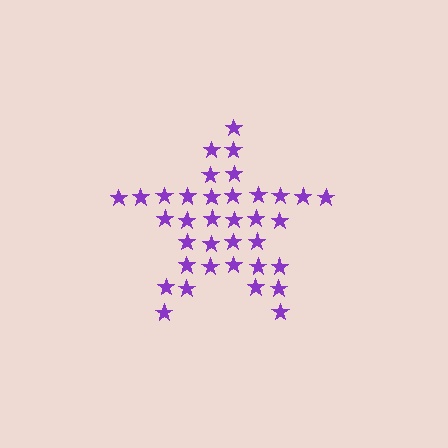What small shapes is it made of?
It is made of small stars.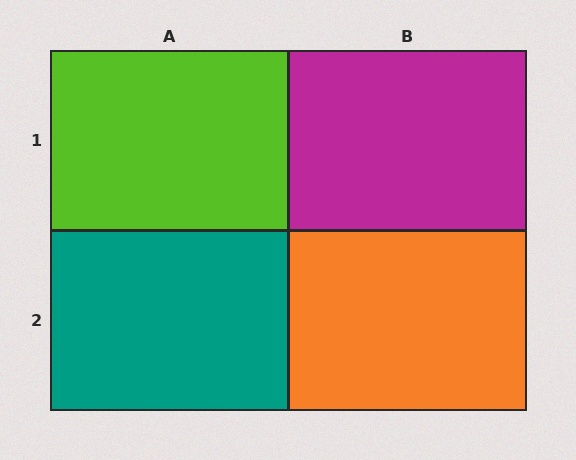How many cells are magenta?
1 cell is magenta.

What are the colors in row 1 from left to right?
Lime, magenta.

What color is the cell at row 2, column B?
Orange.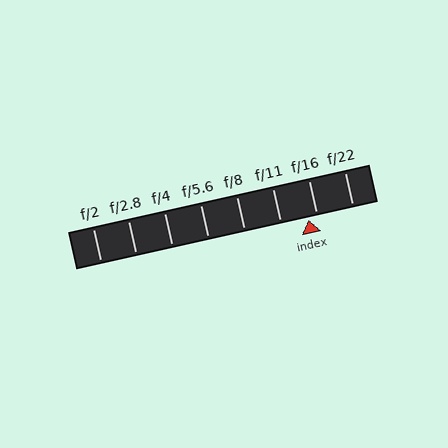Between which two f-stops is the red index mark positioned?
The index mark is between f/11 and f/16.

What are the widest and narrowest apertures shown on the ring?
The widest aperture shown is f/2 and the narrowest is f/22.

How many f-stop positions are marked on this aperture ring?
There are 8 f-stop positions marked.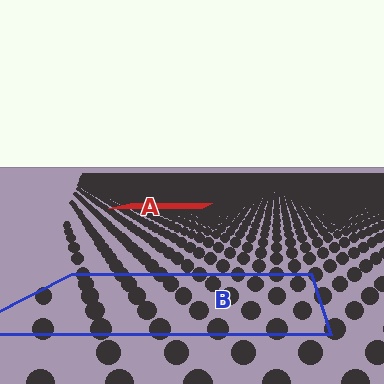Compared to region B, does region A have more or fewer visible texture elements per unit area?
Region A has more texture elements per unit area — they are packed more densely because it is farther away.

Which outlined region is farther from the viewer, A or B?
Region A is farther from the viewer — the texture elements inside it appear smaller and more densely packed.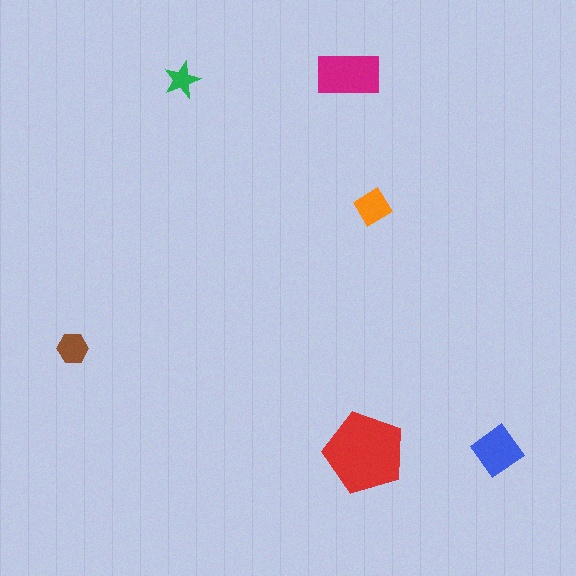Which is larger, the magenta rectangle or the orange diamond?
The magenta rectangle.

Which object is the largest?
The red pentagon.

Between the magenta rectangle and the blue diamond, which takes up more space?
The magenta rectangle.